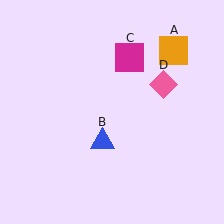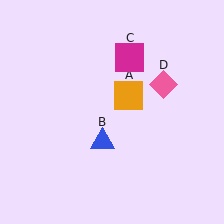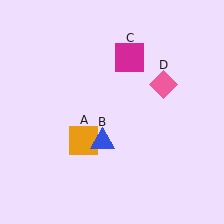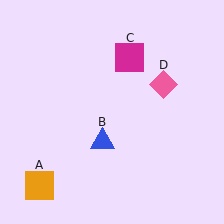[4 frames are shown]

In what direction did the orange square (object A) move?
The orange square (object A) moved down and to the left.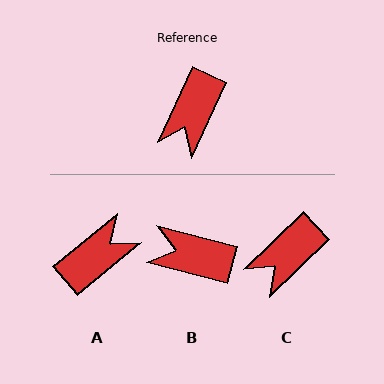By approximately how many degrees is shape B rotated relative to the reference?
Approximately 79 degrees clockwise.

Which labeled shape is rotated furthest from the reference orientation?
A, about 155 degrees away.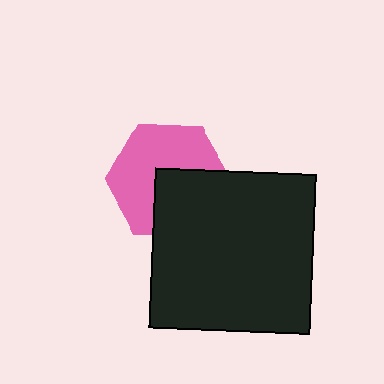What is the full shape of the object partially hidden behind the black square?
The partially hidden object is a pink hexagon.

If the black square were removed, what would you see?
You would see the complete pink hexagon.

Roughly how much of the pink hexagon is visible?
About half of it is visible (roughly 59%).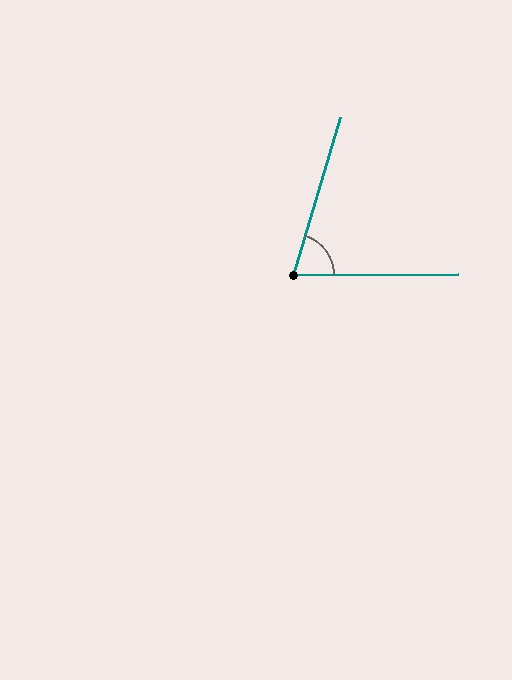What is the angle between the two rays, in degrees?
Approximately 73 degrees.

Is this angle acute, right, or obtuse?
It is acute.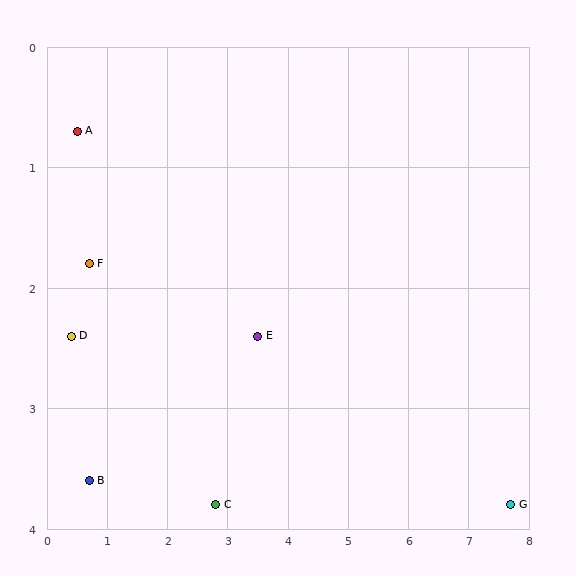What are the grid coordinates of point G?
Point G is at approximately (7.7, 3.8).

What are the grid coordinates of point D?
Point D is at approximately (0.4, 2.4).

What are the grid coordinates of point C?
Point C is at approximately (2.8, 3.8).